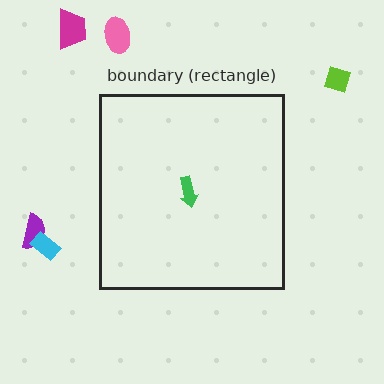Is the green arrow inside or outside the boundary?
Inside.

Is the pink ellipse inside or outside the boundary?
Outside.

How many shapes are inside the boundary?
1 inside, 5 outside.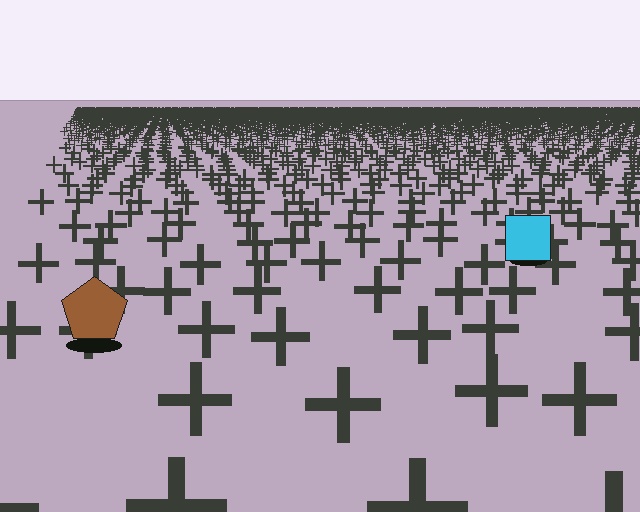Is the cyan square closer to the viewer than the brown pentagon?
No. The brown pentagon is closer — you can tell from the texture gradient: the ground texture is coarser near it.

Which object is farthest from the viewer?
The cyan square is farthest from the viewer. It appears smaller and the ground texture around it is denser.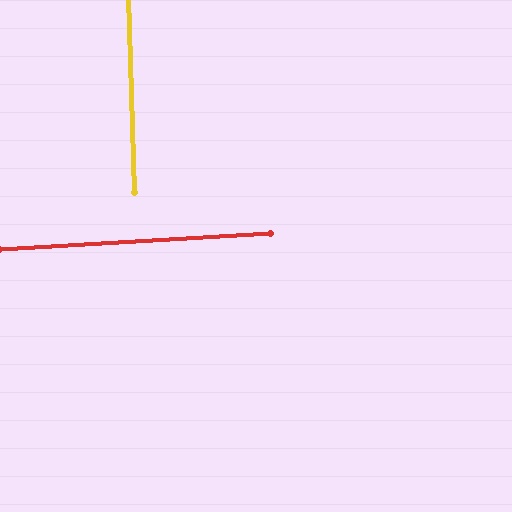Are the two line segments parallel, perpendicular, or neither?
Perpendicular — they meet at approximately 88°.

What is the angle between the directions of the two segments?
Approximately 88 degrees.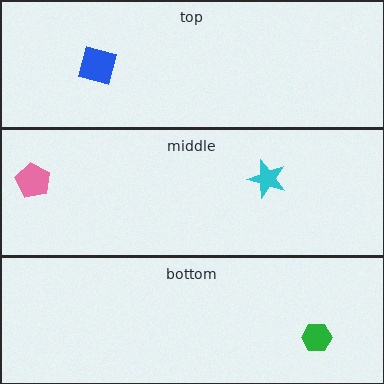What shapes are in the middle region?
The pink pentagon, the cyan star.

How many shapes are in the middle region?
2.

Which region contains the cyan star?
The middle region.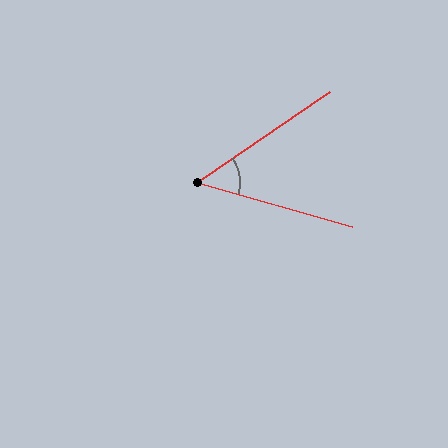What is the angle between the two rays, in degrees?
Approximately 50 degrees.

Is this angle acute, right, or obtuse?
It is acute.